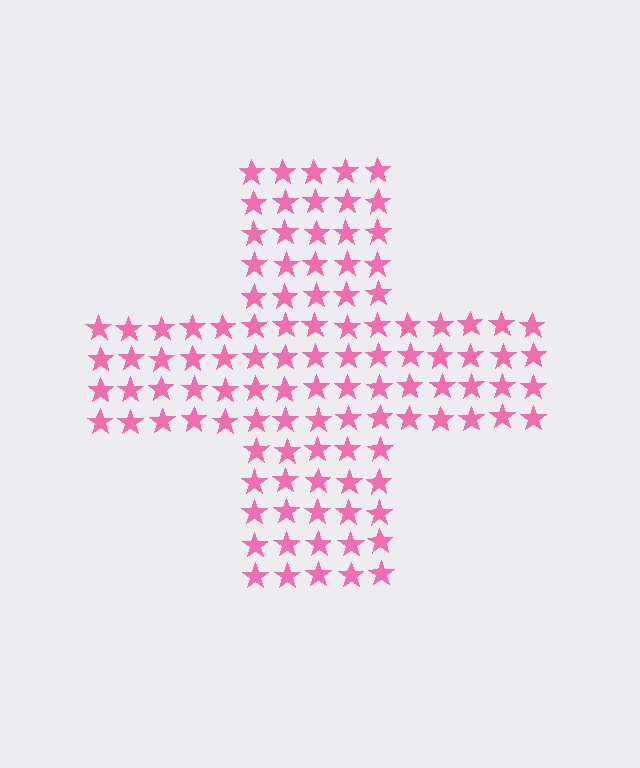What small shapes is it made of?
It is made of small stars.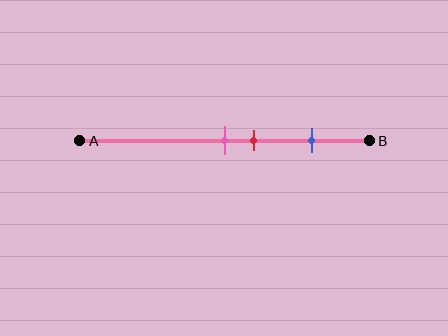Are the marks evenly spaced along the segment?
No, the marks are not evenly spaced.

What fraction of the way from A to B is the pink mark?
The pink mark is approximately 50% (0.5) of the way from A to B.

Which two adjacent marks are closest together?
The pink and red marks are the closest adjacent pair.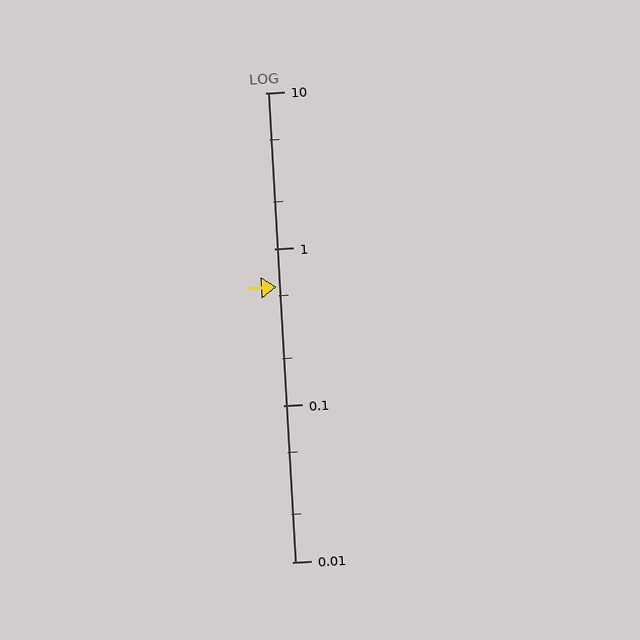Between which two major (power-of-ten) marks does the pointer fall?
The pointer is between 0.1 and 1.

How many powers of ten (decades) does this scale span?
The scale spans 3 decades, from 0.01 to 10.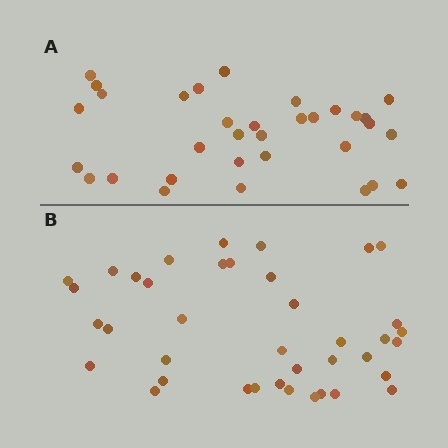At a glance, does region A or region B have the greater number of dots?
Region B (the bottom region) has more dots.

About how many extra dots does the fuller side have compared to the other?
Region B has about 6 more dots than region A.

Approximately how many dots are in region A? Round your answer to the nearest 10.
About 30 dots. (The exact count is 33, which rounds to 30.)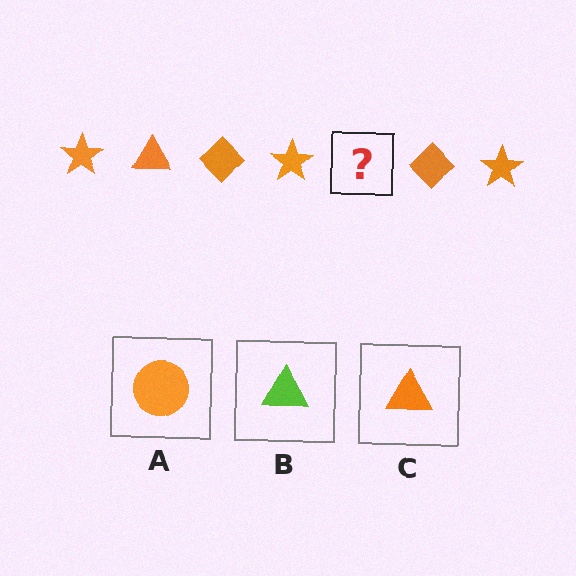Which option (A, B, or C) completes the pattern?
C.